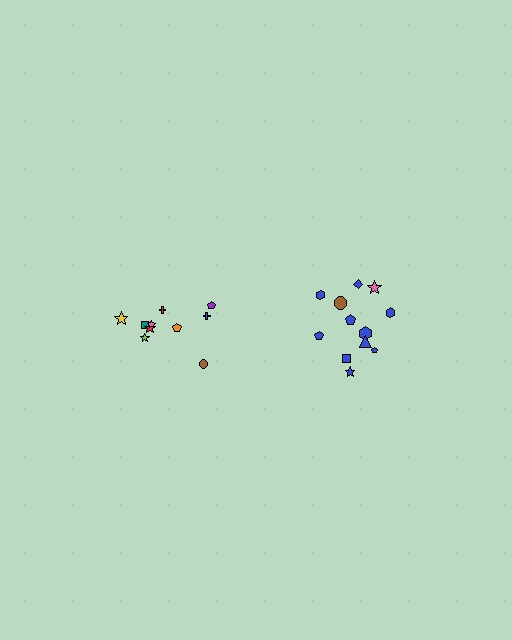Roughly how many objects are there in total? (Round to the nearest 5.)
Roughly 20 objects in total.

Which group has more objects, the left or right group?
The right group.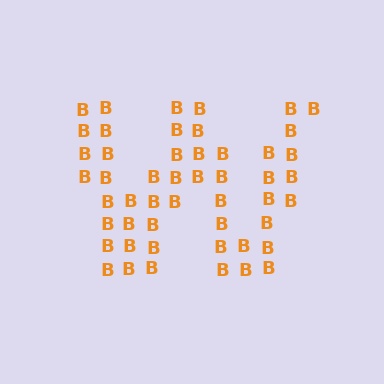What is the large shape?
The large shape is the letter W.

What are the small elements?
The small elements are letter B's.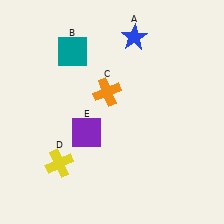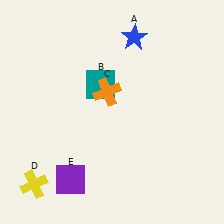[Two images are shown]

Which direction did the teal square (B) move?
The teal square (B) moved down.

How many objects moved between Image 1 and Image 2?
3 objects moved between the two images.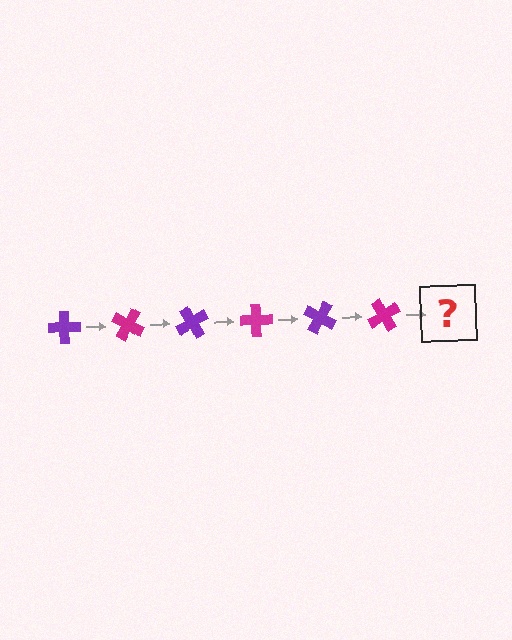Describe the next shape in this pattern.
It should be a purple cross, rotated 180 degrees from the start.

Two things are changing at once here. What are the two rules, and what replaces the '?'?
The two rules are that it rotates 30 degrees each step and the color cycles through purple and magenta. The '?' should be a purple cross, rotated 180 degrees from the start.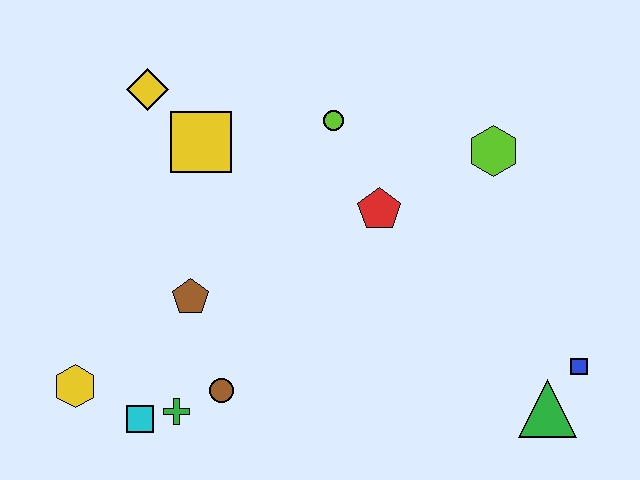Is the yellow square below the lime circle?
Yes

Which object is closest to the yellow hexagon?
The cyan square is closest to the yellow hexagon.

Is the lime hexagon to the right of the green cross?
Yes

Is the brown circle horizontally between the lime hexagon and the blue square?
No